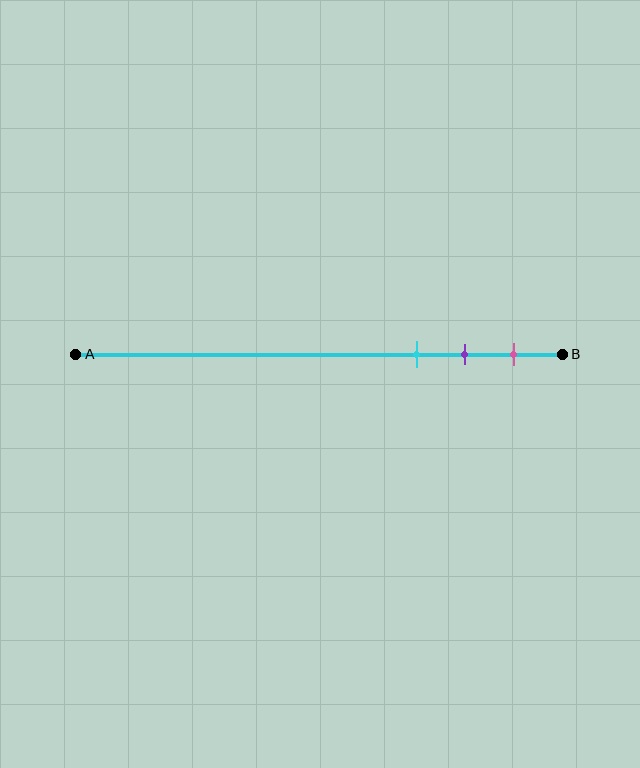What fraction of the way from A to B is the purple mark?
The purple mark is approximately 80% (0.8) of the way from A to B.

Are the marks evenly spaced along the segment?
Yes, the marks are approximately evenly spaced.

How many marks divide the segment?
There are 3 marks dividing the segment.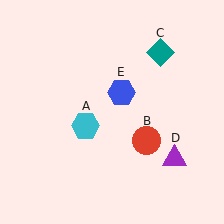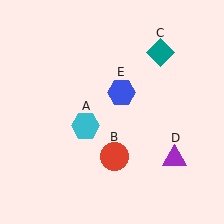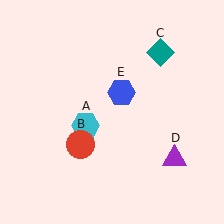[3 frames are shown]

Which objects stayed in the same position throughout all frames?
Cyan hexagon (object A) and teal diamond (object C) and purple triangle (object D) and blue hexagon (object E) remained stationary.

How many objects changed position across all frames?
1 object changed position: red circle (object B).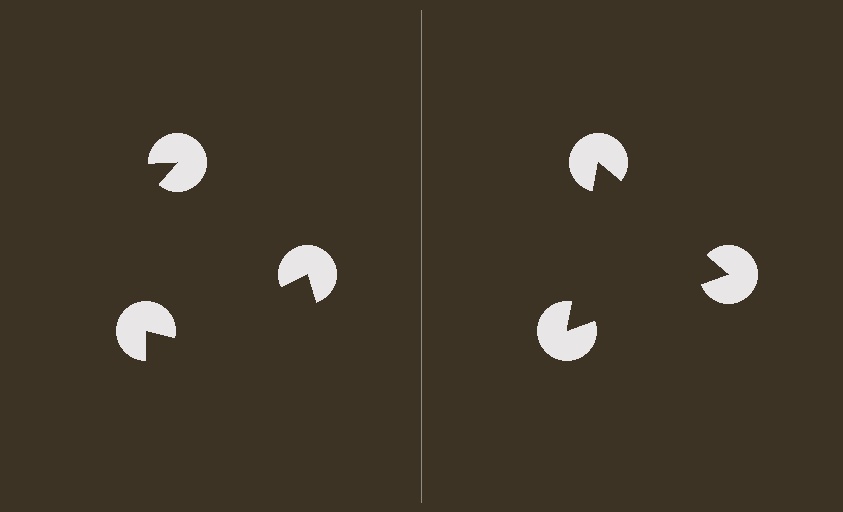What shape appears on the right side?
An illusory triangle.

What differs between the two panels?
The pac-man discs are positioned identically on both sides; only the wedge orientations differ. On the right they align to a triangle; on the left they are misaligned.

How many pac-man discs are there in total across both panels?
6 — 3 on each side.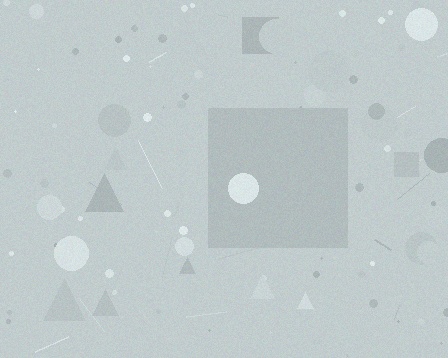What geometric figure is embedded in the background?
A square is embedded in the background.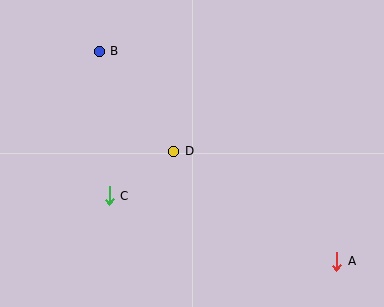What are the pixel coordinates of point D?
Point D is at (174, 151).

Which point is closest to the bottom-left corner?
Point C is closest to the bottom-left corner.